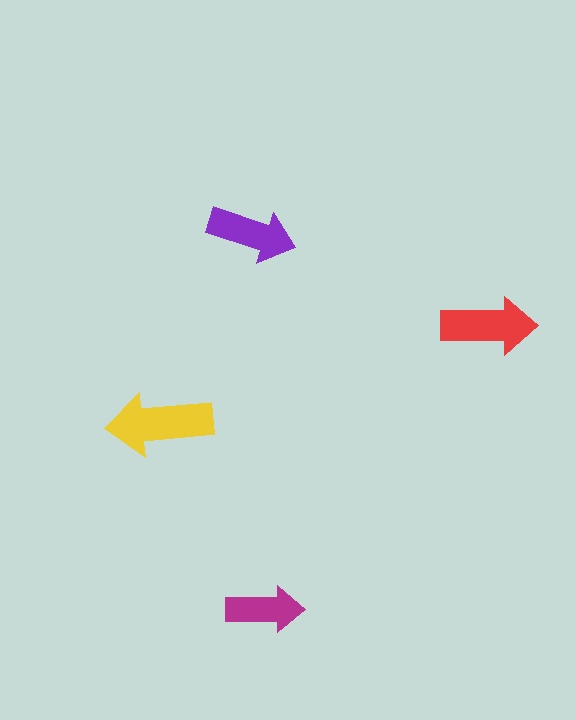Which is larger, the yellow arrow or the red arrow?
The yellow one.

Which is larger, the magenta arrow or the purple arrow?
The purple one.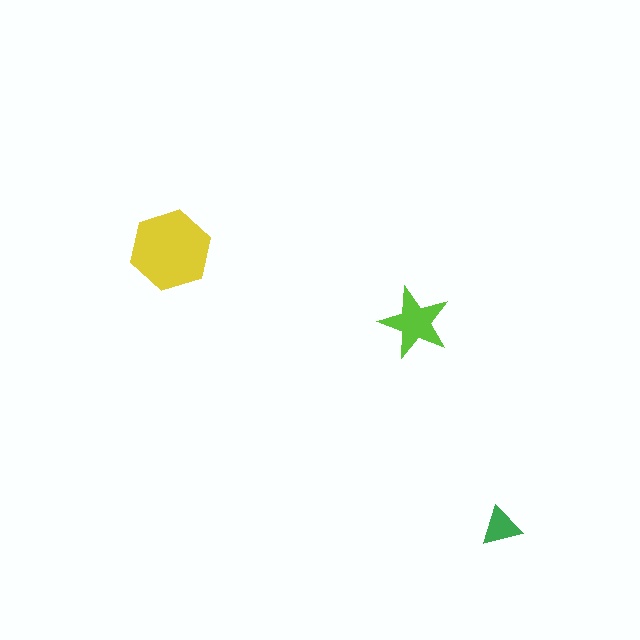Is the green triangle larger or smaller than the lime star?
Smaller.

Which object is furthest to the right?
The green triangle is rightmost.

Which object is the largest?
The yellow hexagon.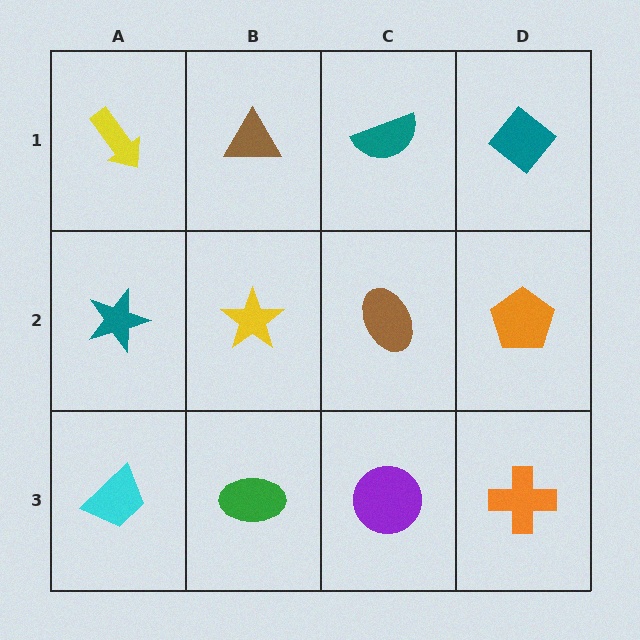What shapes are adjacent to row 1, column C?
A brown ellipse (row 2, column C), a brown triangle (row 1, column B), a teal diamond (row 1, column D).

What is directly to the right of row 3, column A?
A green ellipse.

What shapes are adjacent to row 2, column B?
A brown triangle (row 1, column B), a green ellipse (row 3, column B), a teal star (row 2, column A), a brown ellipse (row 2, column C).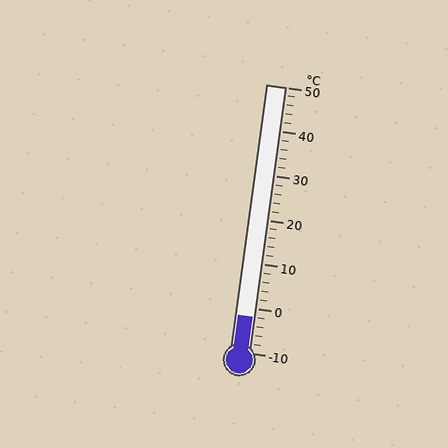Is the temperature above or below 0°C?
The temperature is below 0°C.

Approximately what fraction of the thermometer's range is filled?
The thermometer is filled to approximately 15% of its range.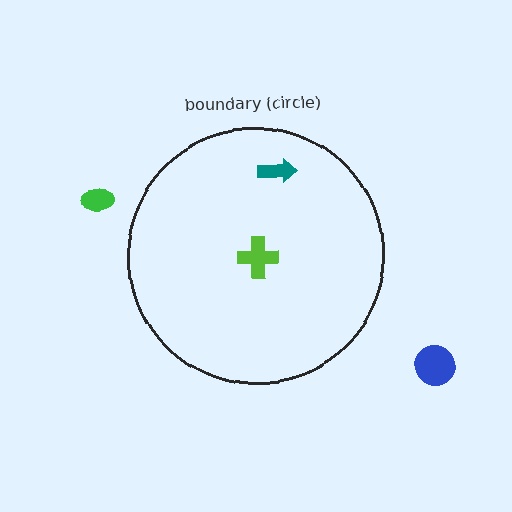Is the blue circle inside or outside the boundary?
Outside.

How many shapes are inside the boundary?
2 inside, 2 outside.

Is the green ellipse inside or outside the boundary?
Outside.